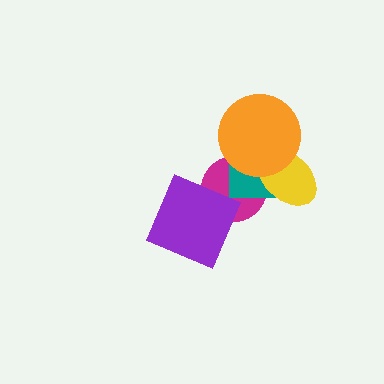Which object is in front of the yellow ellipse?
The orange circle is in front of the yellow ellipse.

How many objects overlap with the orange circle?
3 objects overlap with the orange circle.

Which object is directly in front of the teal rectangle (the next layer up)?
The yellow ellipse is directly in front of the teal rectangle.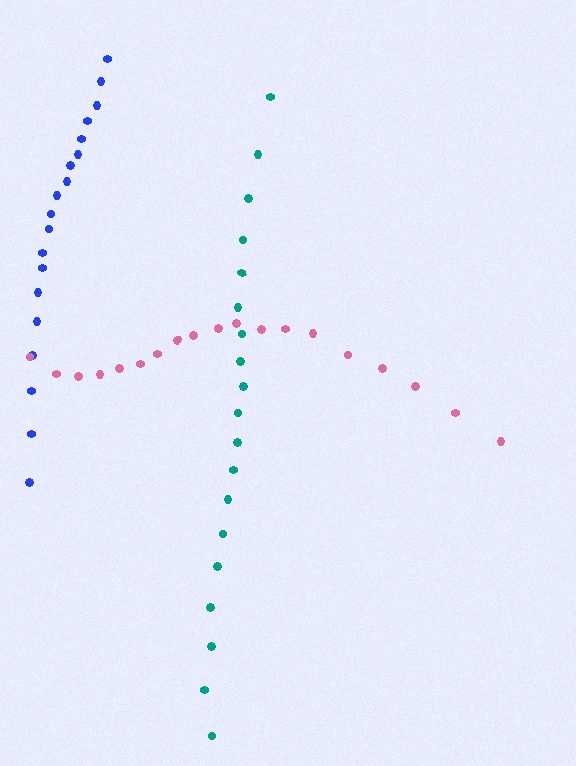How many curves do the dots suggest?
There are 3 distinct paths.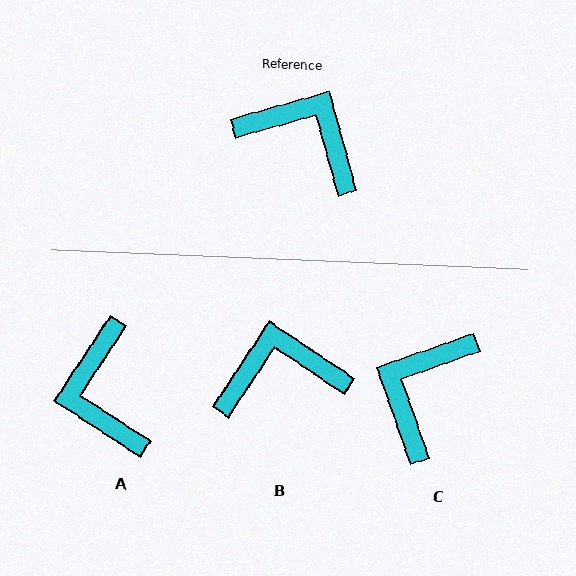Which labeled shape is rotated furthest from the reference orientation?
A, about 131 degrees away.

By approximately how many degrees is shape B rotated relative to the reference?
Approximately 41 degrees counter-clockwise.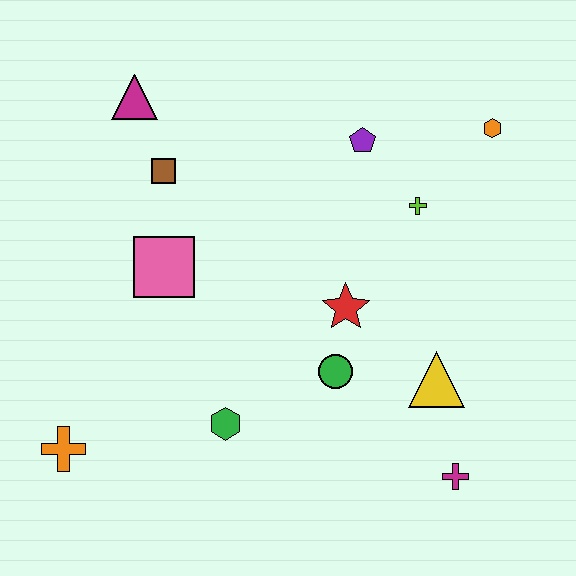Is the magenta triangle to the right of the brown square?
No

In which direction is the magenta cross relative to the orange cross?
The magenta cross is to the right of the orange cross.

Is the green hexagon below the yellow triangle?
Yes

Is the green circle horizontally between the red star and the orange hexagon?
No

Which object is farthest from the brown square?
The magenta cross is farthest from the brown square.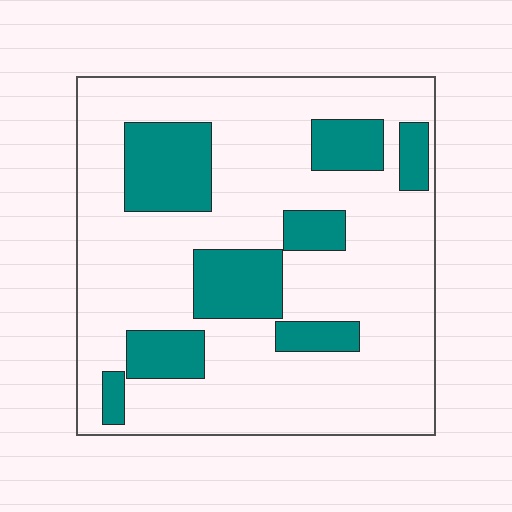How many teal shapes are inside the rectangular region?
8.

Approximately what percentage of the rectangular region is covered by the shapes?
Approximately 25%.